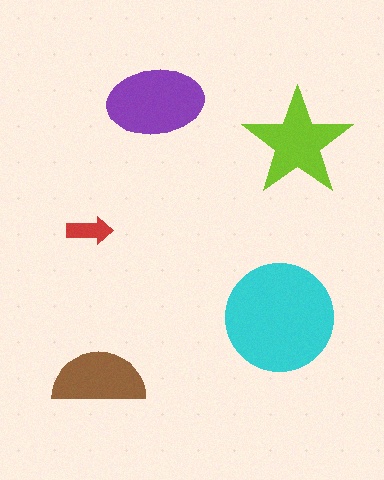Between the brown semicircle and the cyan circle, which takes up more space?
The cyan circle.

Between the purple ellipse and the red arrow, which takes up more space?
The purple ellipse.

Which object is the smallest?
The red arrow.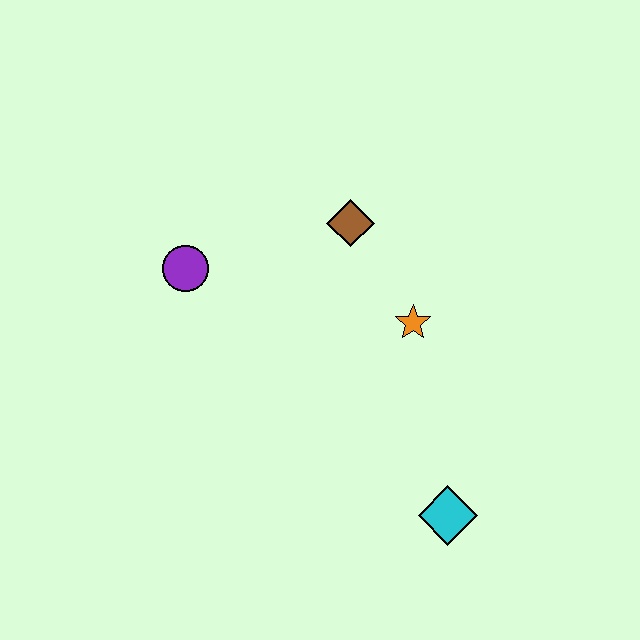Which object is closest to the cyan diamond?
The orange star is closest to the cyan diamond.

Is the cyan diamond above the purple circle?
No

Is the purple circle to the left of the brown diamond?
Yes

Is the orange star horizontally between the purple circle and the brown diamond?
No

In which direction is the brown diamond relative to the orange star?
The brown diamond is above the orange star.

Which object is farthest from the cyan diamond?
The purple circle is farthest from the cyan diamond.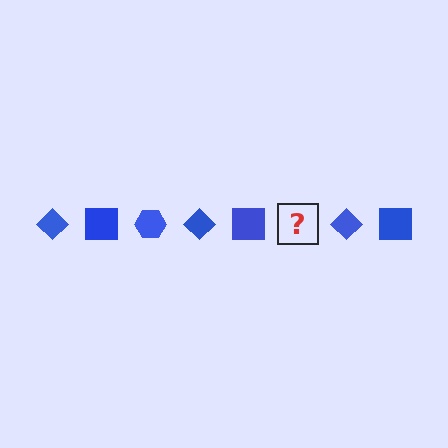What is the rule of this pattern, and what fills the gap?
The rule is that the pattern cycles through diamond, square, hexagon shapes in blue. The gap should be filled with a blue hexagon.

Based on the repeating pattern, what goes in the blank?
The blank should be a blue hexagon.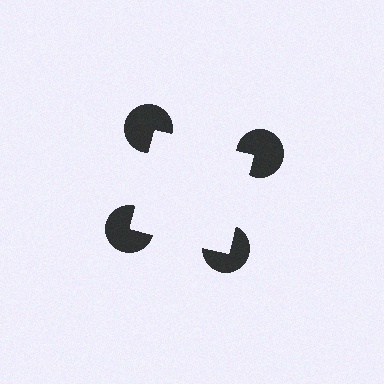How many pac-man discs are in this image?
There are 4 — one at each vertex of the illusory square.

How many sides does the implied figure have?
4 sides.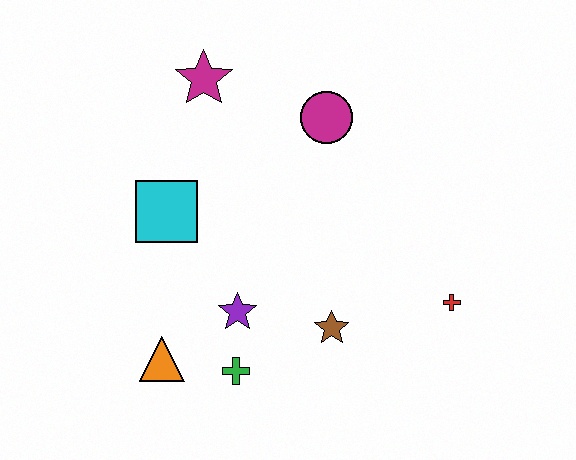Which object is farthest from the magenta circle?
The orange triangle is farthest from the magenta circle.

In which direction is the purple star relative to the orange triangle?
The purple star is to the right of the orange triangle.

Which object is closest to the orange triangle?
The green cross is closest to the orange triangle.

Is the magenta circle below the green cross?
No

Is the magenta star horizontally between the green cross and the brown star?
No